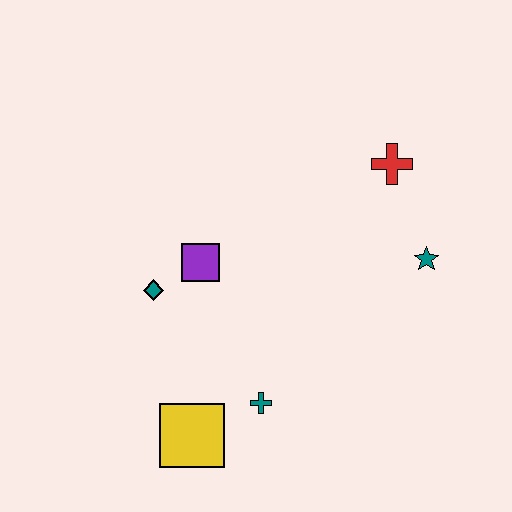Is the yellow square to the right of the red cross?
No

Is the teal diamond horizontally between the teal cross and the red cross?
No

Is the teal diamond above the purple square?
No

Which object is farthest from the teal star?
The yellow square is farthest from the teal star.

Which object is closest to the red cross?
The teal star is closest to the red cross.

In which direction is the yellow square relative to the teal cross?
The yellow square is to the left of the teal cross.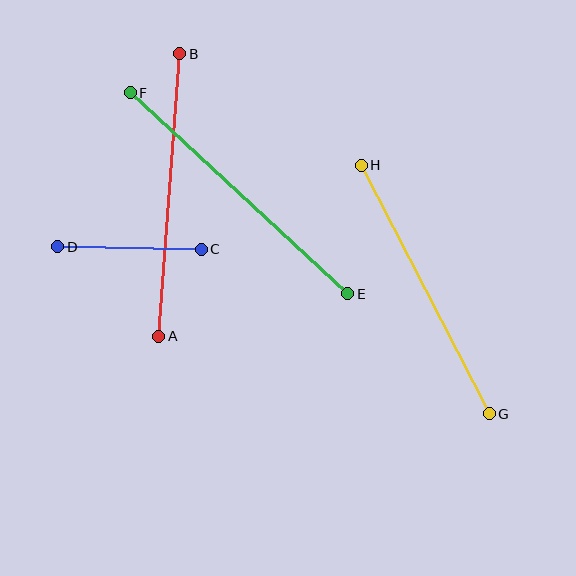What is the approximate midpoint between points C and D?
The midpoint is at approximately (129, 248) pixels.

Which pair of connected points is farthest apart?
Points E and F are farthest apart.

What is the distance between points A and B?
The distance is approximately 283 pixels.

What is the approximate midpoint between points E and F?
The midpoint is at approximately (239, 193) pixels.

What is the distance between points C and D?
The distance is approximately 143 pixels.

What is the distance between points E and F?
The distance is approximately 296 pixels.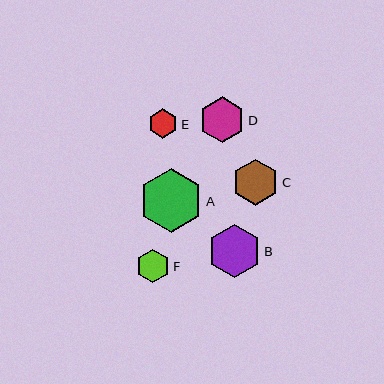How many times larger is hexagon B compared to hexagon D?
Hexagon B is approximately 1.2 times the size of hexagon D.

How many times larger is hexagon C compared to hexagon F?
Hexagon C is approximately 1.4 times the size of hexagon F.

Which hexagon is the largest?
Hexagon A is the largest with a size of approximately 64 pixels.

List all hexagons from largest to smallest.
From largest to smallest: A, B, C, D, F, E.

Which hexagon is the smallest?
Hexagon E is the smallest with a size of approximately 30 pixels.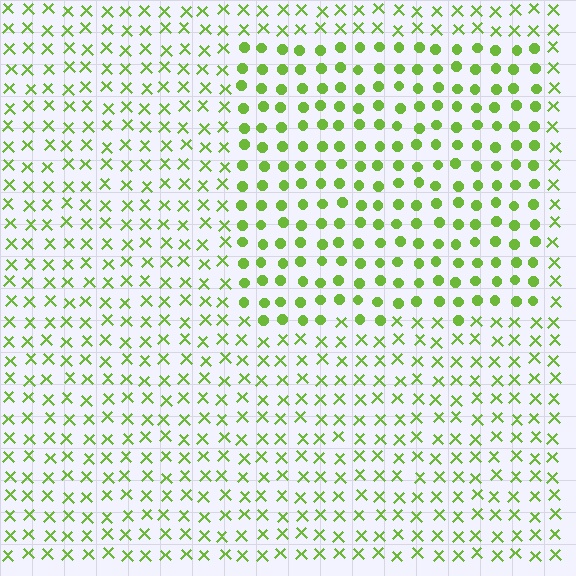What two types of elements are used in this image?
The image uses circles inside the rectangle region and X marks outside it.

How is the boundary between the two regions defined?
The boundary is defined by a change in element shape: circles inside vs. X marks outside. All elements share the same color and spacing.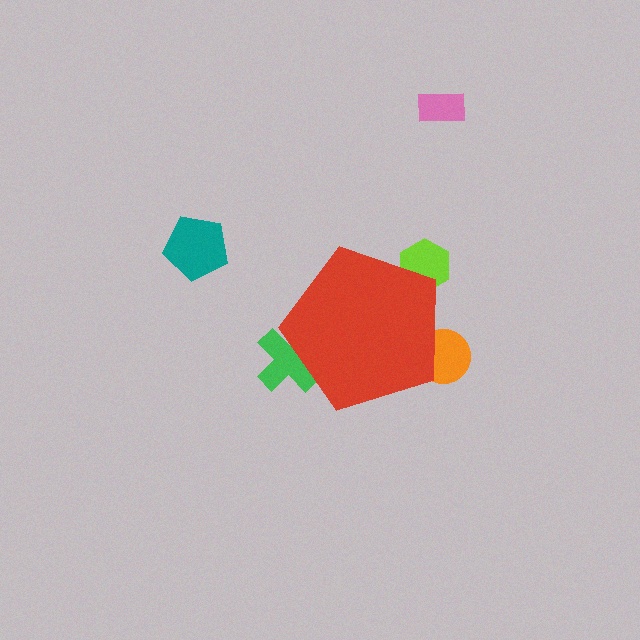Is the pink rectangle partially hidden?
No, the pink rectangle is fully visible.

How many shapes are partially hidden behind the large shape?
3 shapes are partially hidden.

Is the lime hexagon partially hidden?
Yes, the lime hexagon is partially hidden behind the red pentagon.